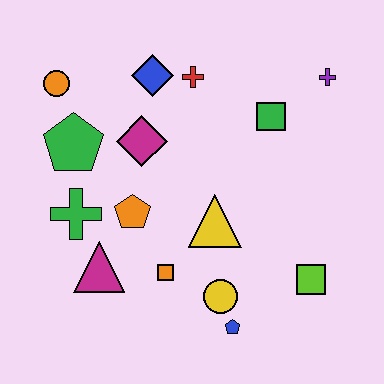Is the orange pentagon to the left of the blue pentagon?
Yes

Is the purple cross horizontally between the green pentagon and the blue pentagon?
No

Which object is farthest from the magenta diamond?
The lime square is farthest from the magenta diamond.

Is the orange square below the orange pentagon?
Yes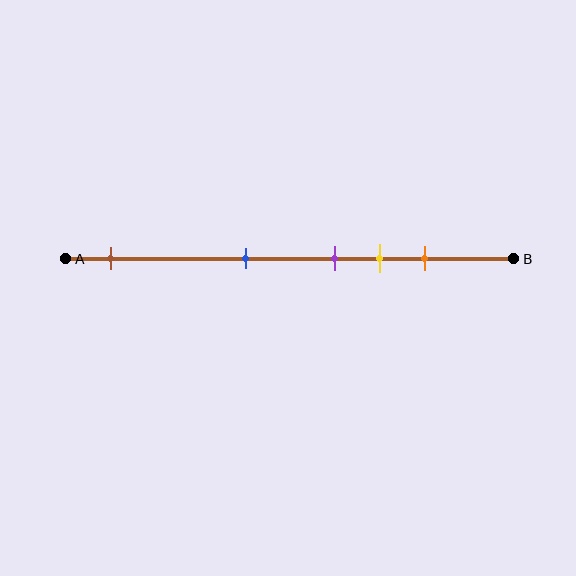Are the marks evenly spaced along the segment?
No, the marks are not evenly spaced.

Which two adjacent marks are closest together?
The purple and yellow marks are the closest adjacent pair.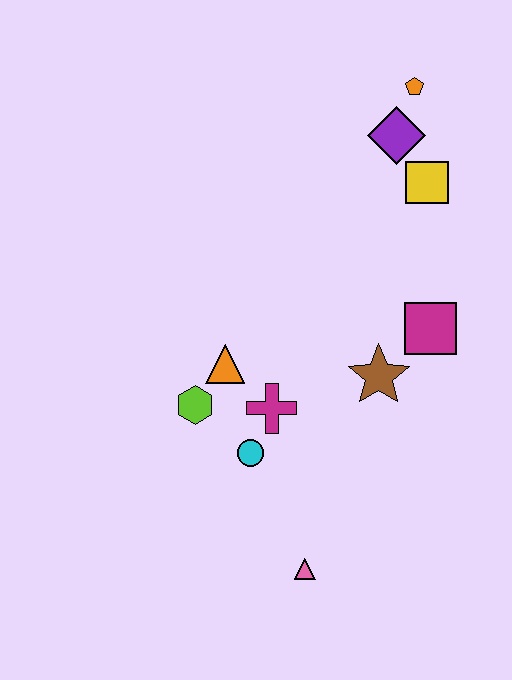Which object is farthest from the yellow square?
The pink triangle is farthest from the yellow square.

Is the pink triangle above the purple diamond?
No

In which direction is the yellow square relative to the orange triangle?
The yellow square is to the right of the orange triangle.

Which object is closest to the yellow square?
The purple diamond is closest to the yellow square.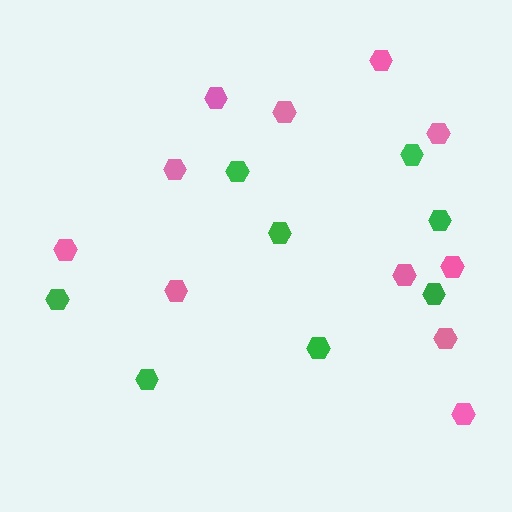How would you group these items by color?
There are 2 groups: one group of pink hexagons (11) and one group of green hexagons (8).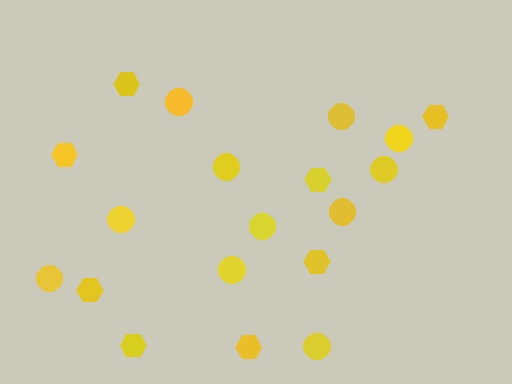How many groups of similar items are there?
There are 2 groups: one group of circles (11) and one group of hexagons (8).